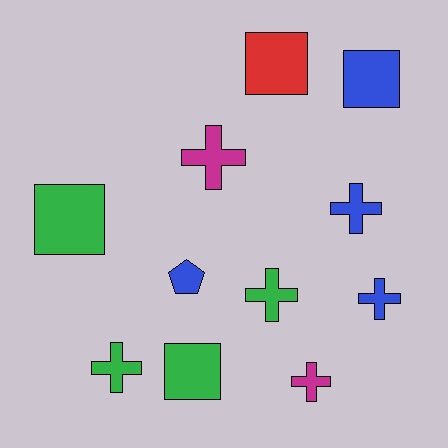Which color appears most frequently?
Green, with 4 objects.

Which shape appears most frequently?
Cross, with 6 objects.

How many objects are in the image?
There are 11 objects.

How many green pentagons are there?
There are no green pentagons.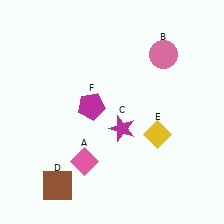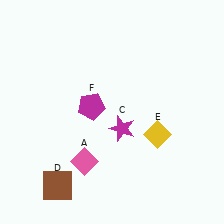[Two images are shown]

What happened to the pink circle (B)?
The pink circle (B) was removed in Image 2. It was in the top-right area of Image 1.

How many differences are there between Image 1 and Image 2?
There is 1 difference between the two images.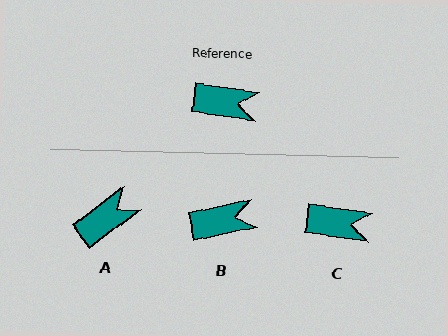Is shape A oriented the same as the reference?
No, it is off by about 45 degrees.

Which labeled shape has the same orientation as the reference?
C.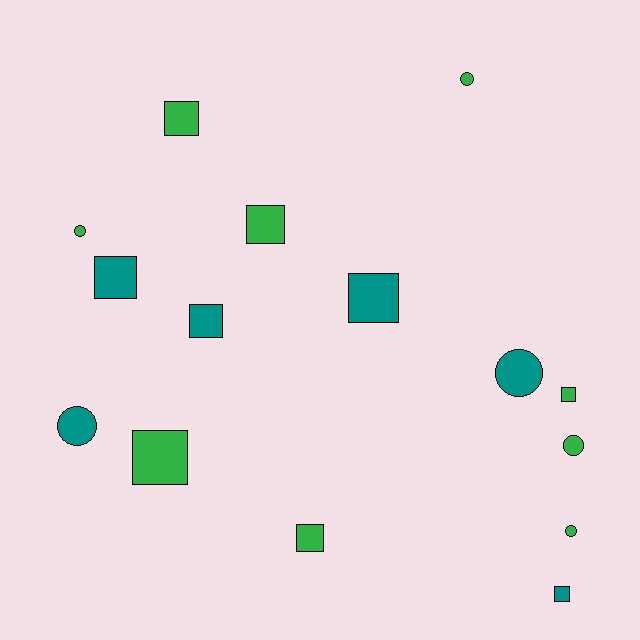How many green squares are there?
There are 5 green squares.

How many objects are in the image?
There are 15 objects.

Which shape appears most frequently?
Square, with 9 objects.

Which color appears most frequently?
Green, with 9 objects.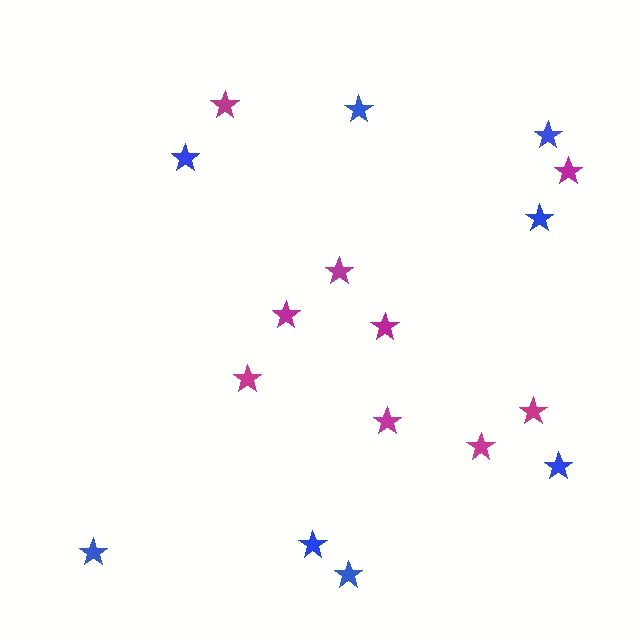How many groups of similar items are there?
There are 2 groups: one group of magenta stars (9) and one group of blue stars (8).